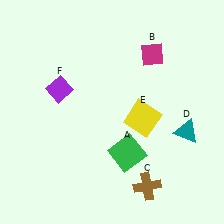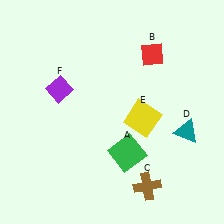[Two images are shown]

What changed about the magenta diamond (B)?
In Image 1, B is magenta. In Image 2, it changed to red.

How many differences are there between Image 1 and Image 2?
There is 1 difference between the two images.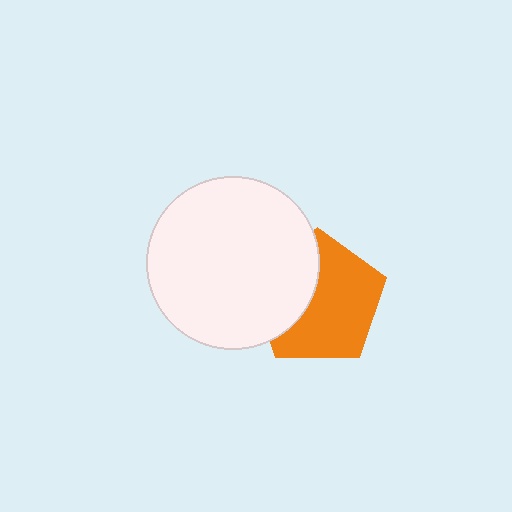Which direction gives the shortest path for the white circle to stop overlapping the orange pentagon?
Moving left gives the shortest separation.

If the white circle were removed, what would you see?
You would see the complete orange pentagon.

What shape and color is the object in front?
The object in front is a white circle.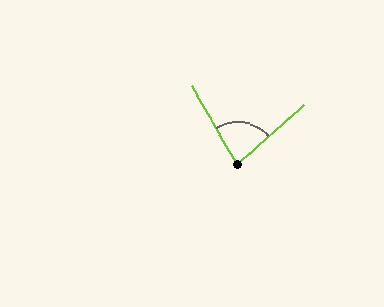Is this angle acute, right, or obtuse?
It is acute.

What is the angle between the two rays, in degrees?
Approximately 78 degrees.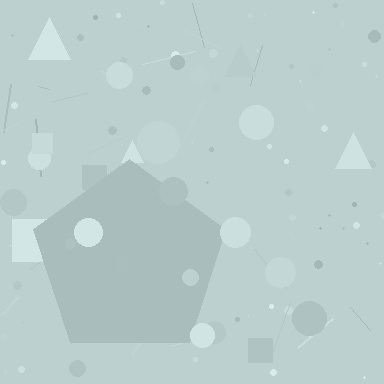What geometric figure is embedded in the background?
A pentagon is embedded in the background.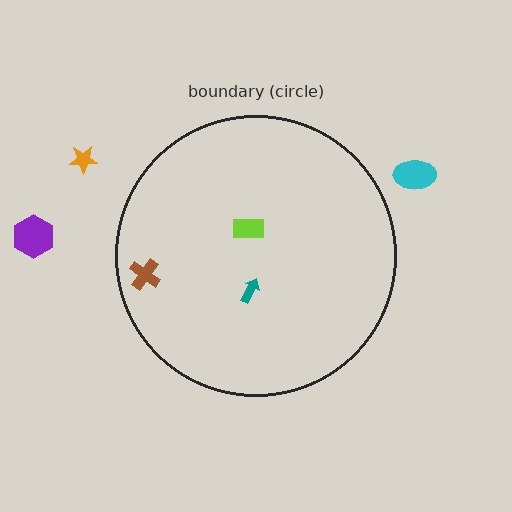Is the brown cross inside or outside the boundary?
Inside.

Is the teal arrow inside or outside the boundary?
Inside.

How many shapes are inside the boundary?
3 inside, 3 outside.